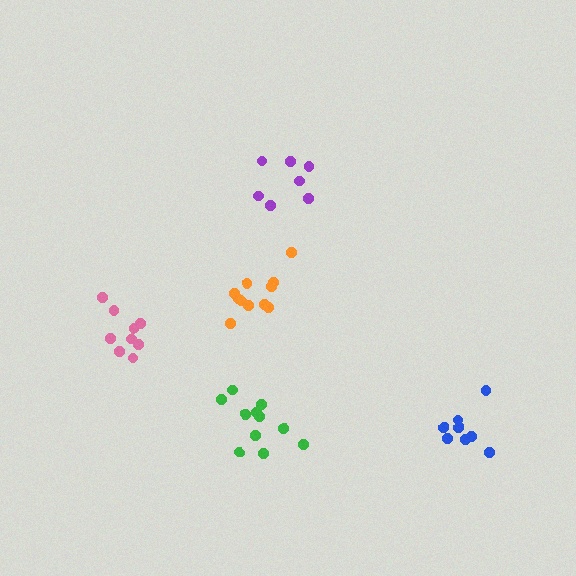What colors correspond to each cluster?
The clusters are colored: blue, orange, pink, purple, green.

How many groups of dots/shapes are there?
There are 5 groups.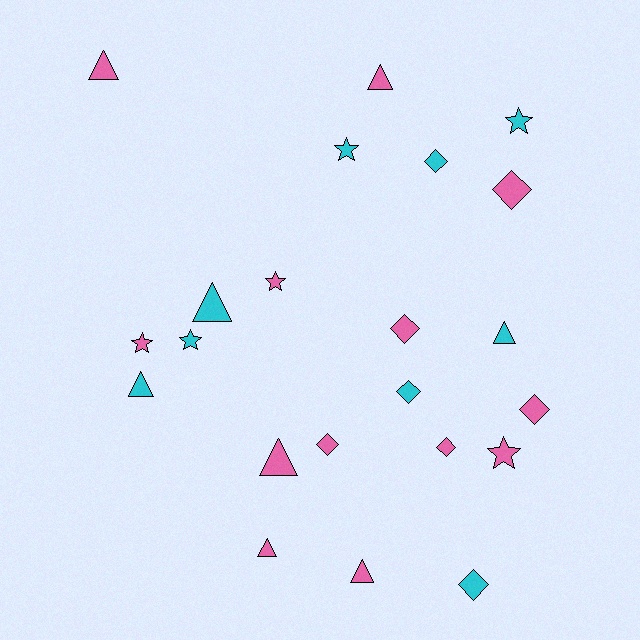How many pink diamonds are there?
There are 5 pink diamonds.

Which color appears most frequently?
Pink, with 13 objects.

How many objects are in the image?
There are 22 objects.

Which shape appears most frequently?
Triangle, with 8 objects.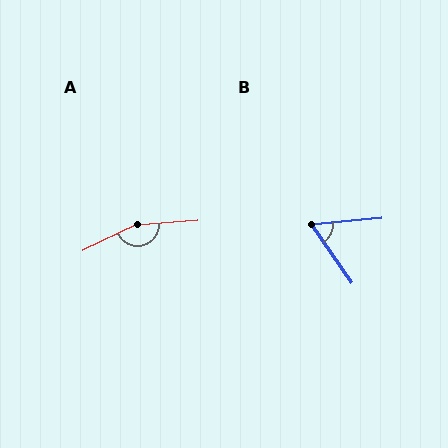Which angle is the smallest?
B, at approximately 61 degrees.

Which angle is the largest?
A, at approximately 158 degrees.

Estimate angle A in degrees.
Approximately 158 degrees.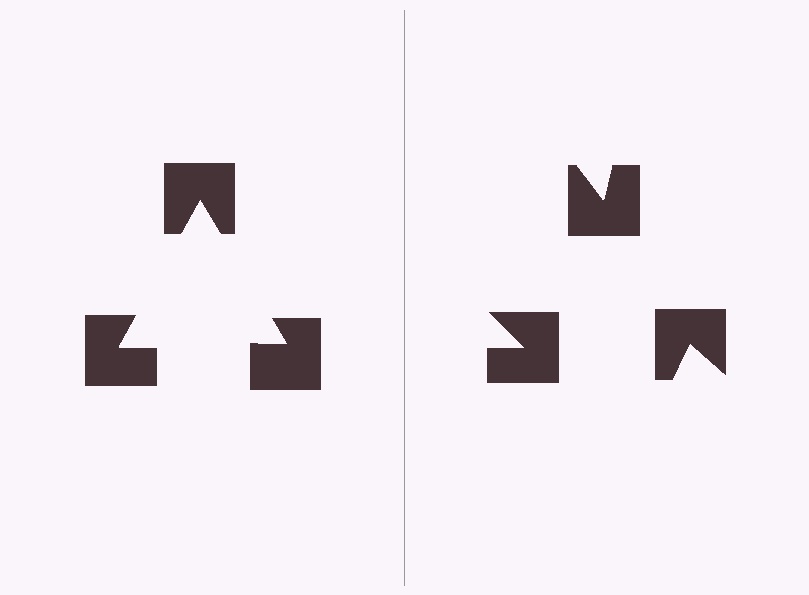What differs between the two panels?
The notched squares are positioned identically on both sides; only the wedge orientations differ. On the left they align to a triangle; on the right they are misaligned.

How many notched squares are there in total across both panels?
6 — 3 on each side.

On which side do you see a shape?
An illusory triangle appears on the left side. On the right side the wedge cuts are rotated, so no coherent shape forms.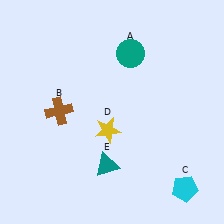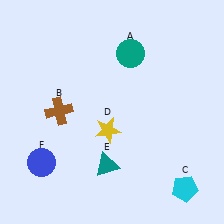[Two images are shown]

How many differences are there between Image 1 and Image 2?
There is 1 difference between the two images.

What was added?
A blue circle (F) was added in Image 2.